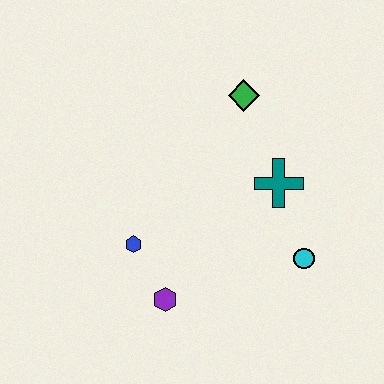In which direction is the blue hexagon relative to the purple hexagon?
The blue hexagon is above the purple hexagon.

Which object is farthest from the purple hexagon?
The green diamond is farthest from the purple hexagon.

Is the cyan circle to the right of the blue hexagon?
Yes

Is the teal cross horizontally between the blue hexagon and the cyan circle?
Yes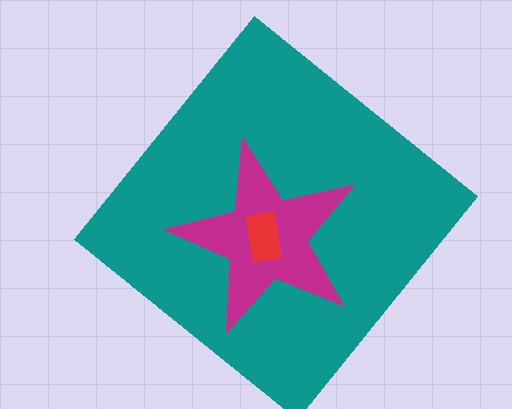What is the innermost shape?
The red rectangle.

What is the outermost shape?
The teal diamond.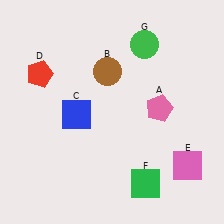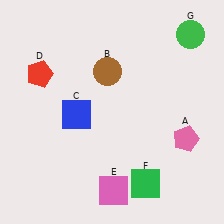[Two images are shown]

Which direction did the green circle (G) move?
The green circle (G) moved right.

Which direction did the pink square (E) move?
The pink square (E) moved left.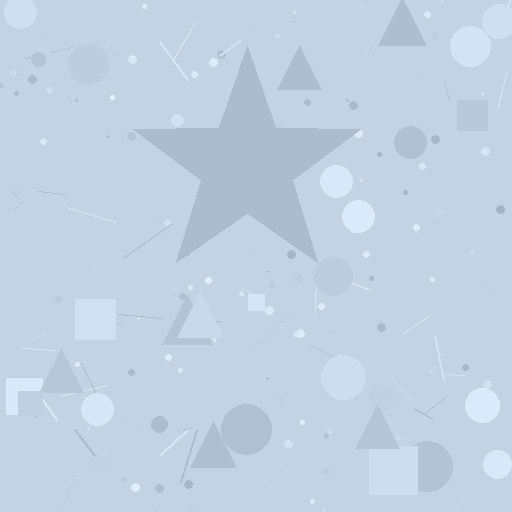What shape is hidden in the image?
A star is hidden in the image.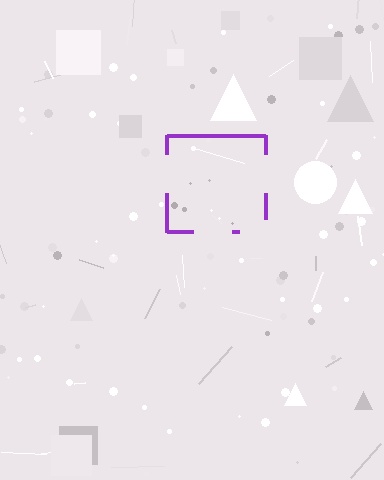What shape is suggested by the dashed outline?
The dashed outline suggests a square.